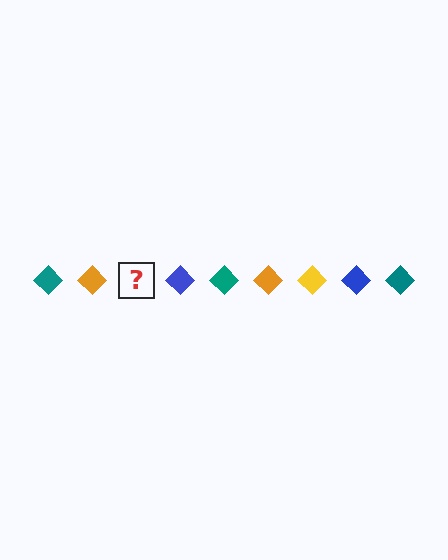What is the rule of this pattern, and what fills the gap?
The rule is that the pattern cycles through teal, orange, yellow, blue diamonds. The gap should be filled with a yellow diamond.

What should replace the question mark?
The question mark should be replaced with a yellow diamond.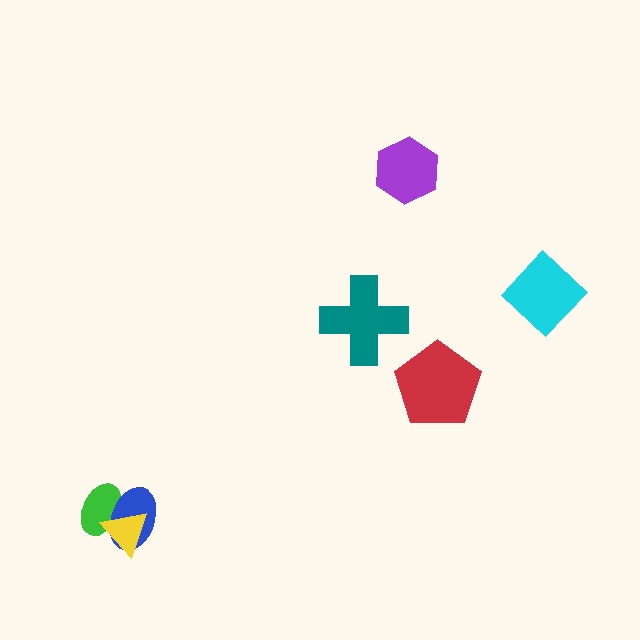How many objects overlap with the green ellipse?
2 objects overlap with the green ellipse.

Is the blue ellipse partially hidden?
Yes, it is partially covered by another shape.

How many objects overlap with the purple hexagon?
0 objects overlap with the purple hexagon.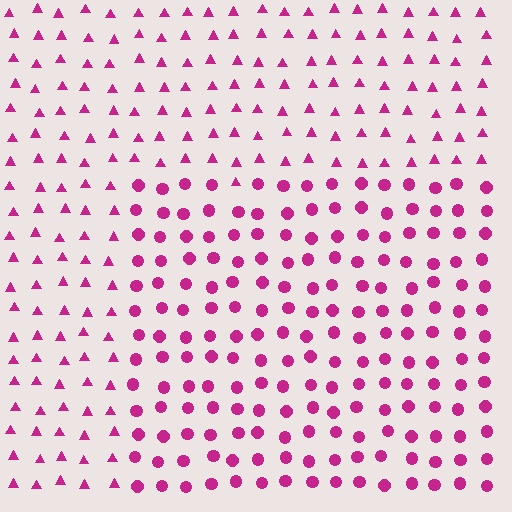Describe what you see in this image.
The image is filled with small magenta elements arranged in a uniform grid. A rectangle-shaped region contains circles, while the surrounding area contains triangles. The boundary is defined purely by the change in element shape.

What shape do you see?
I see a rectangle.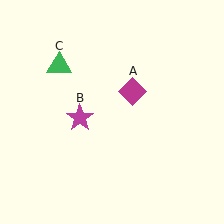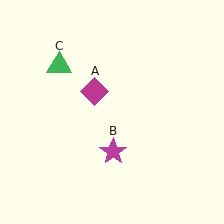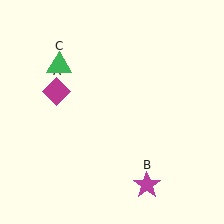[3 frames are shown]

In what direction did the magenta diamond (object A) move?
The magenta diamond (object A) moved left.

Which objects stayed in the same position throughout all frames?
Green triangle (object C) remained stationary.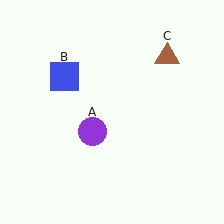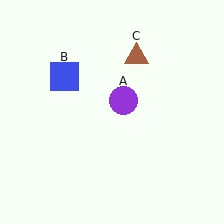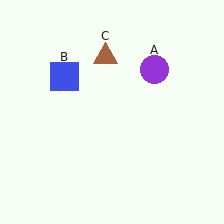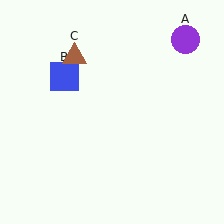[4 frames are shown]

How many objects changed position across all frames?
2 objects changed position: purple circle (object A), brown triangle (object C).